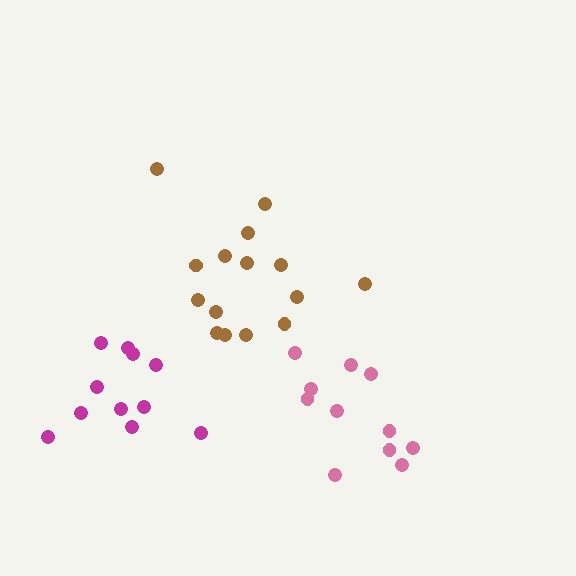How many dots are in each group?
Group 1: 11 dots, Group 2: 11 dots, Group 3: 15 dots (37 total).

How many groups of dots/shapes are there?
There are 3 groups.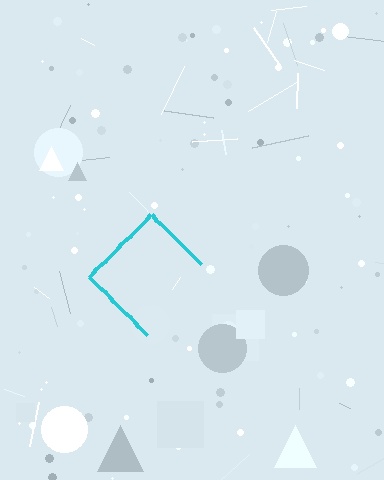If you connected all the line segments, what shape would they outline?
They would outline a diamond.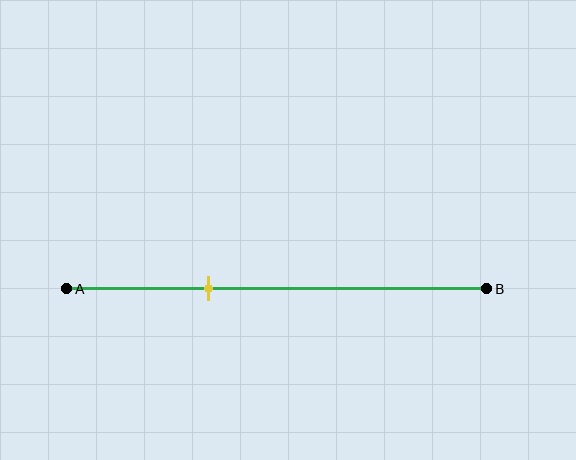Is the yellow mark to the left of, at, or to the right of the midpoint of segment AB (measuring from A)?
The yellow mark is to the left of the midpoint of segment AB.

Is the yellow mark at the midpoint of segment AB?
No, the mark is at about 35% from A, not at the 50% midpoint.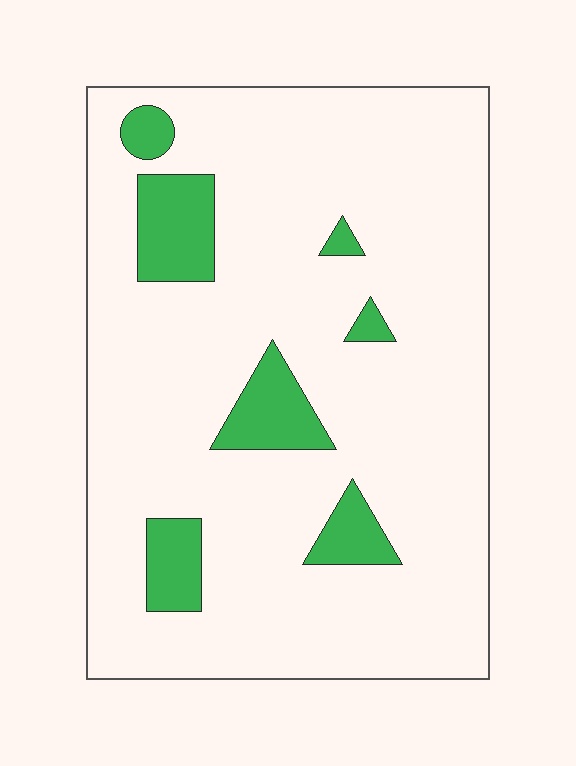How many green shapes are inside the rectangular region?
7.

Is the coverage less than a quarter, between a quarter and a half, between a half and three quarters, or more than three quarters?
Less than a quarter.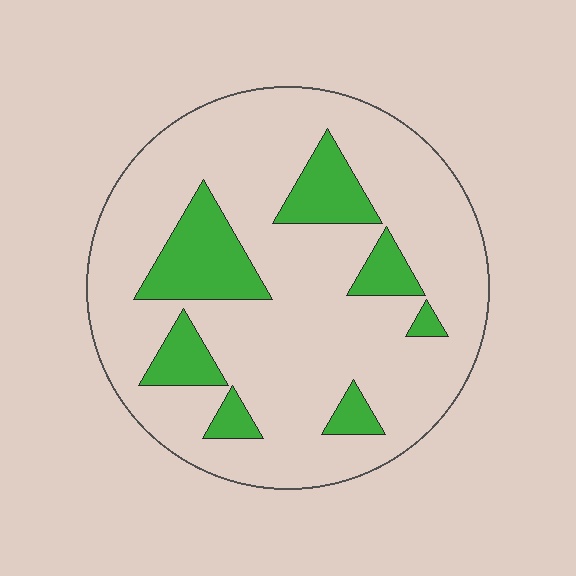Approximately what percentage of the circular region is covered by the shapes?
Approximately 20%.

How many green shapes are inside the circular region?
7.